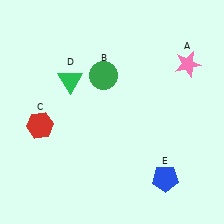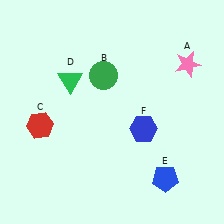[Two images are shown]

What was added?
A blue hexagon (F) was added in Image 2.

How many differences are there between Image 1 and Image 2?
There is 1 difference between the two images.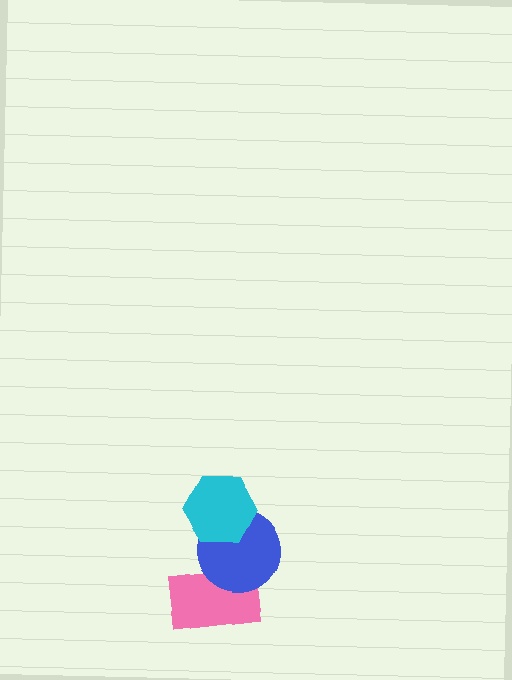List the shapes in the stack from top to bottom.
From top to bottom: the cyan hexagon, the blue circle, the pink rectangle.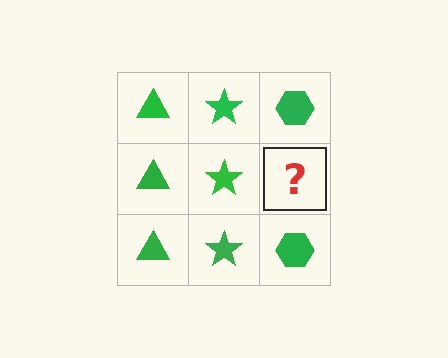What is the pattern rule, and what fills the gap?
The rule is that each column has a consistent shape. The gap should be filled with a green hexagon.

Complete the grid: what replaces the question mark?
The question mark should be replaced with a green hexagon.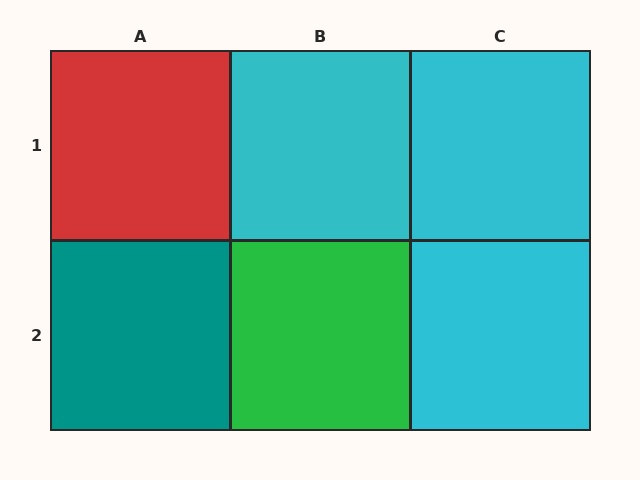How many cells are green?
1 cell is green.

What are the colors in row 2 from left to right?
Teal, green, cyan.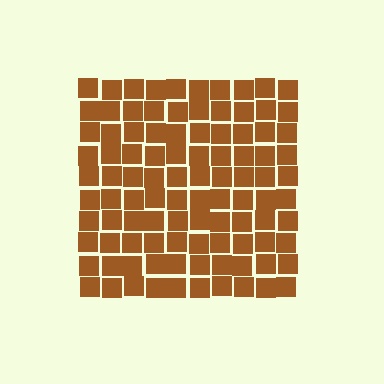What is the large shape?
The large shape is a square.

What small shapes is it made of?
It is made of small squares.